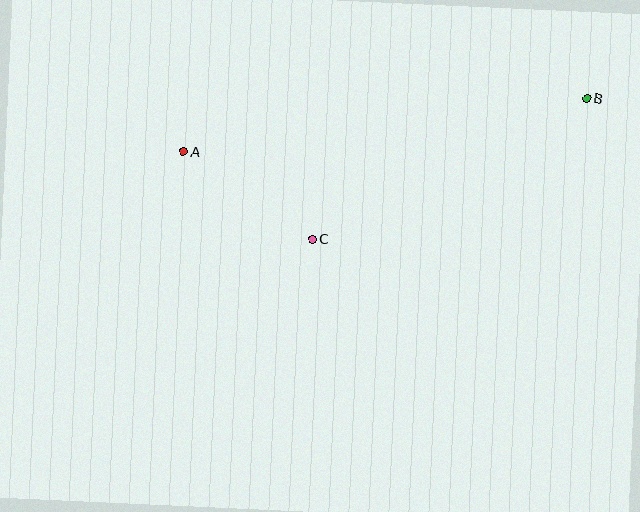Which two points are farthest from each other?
Points A and B are farthest from each other.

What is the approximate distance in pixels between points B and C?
The distance between B and C is approximately 309 pixels.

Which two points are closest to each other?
Points A and C are closest to each other.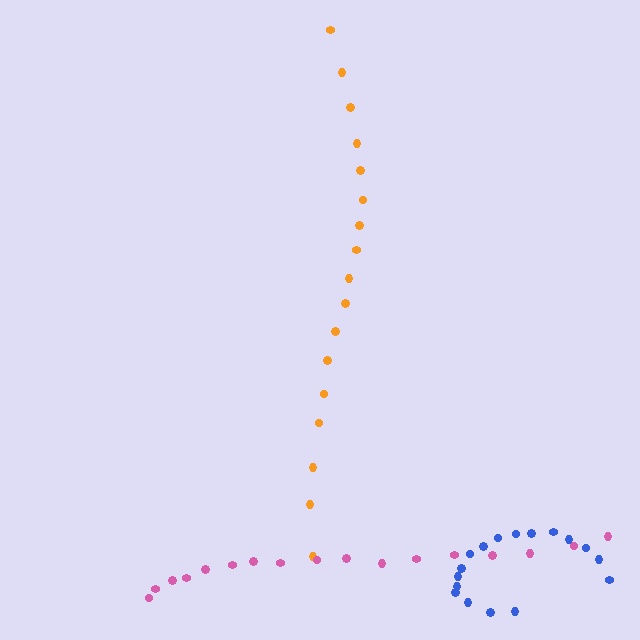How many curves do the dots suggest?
There are 3 distinct paths.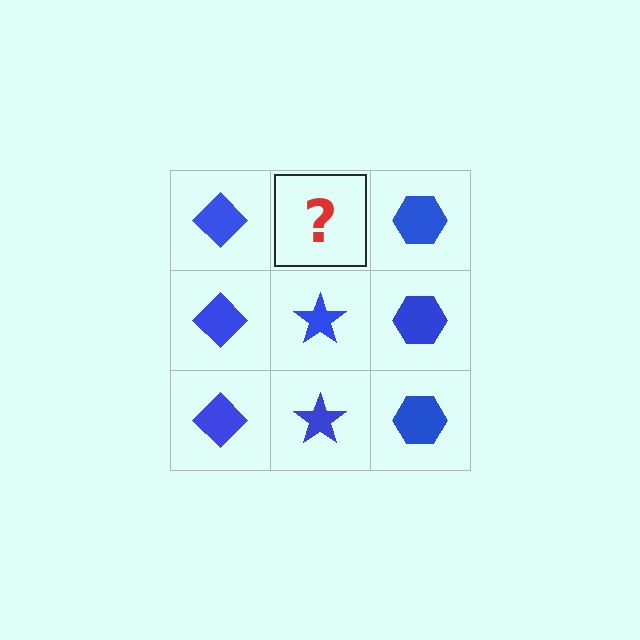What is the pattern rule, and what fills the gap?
The rule is that each column has a consistent shape. The gap should be filled with a blue star.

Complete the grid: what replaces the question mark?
The question mark should be replaced with a blue star.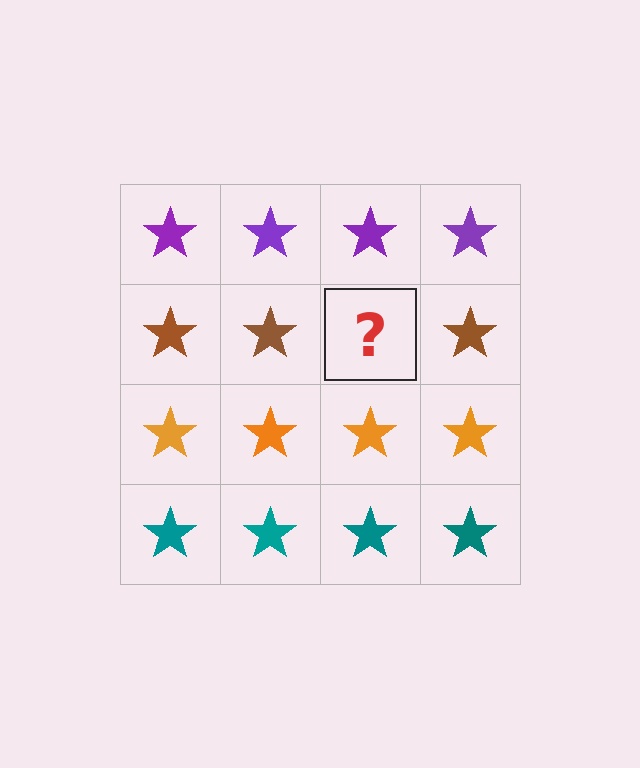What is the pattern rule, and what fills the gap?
The rule is that each row has a consistent color. The gap should be filled with a brown star.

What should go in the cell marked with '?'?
The missing cell should contain a brown star.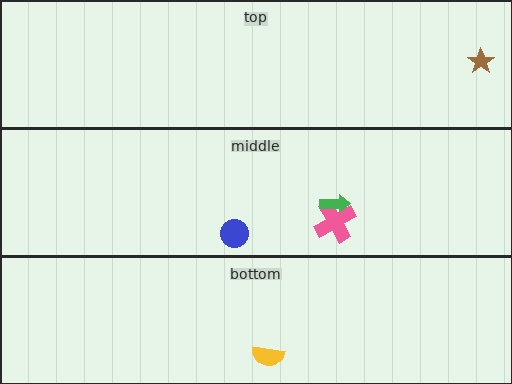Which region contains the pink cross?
The middle region.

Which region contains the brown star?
The top region.